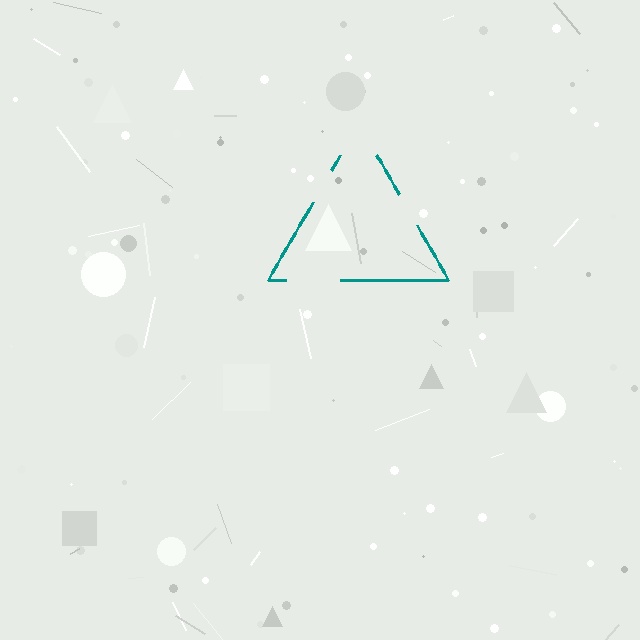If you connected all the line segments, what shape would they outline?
They would outline a triangle.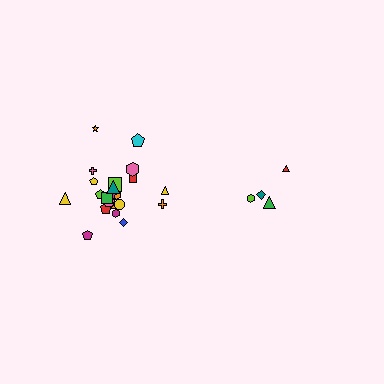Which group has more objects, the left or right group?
The left group.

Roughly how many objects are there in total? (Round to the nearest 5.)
Roughly 25 objects in total.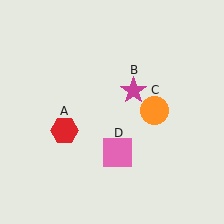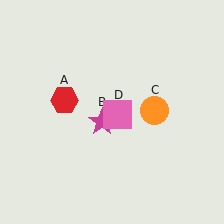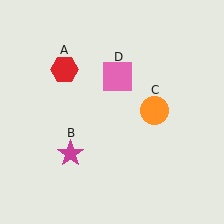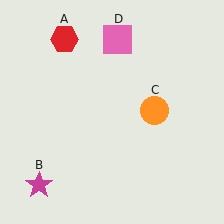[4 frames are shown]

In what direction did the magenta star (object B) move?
The magenta star (object B) moved down and to the left.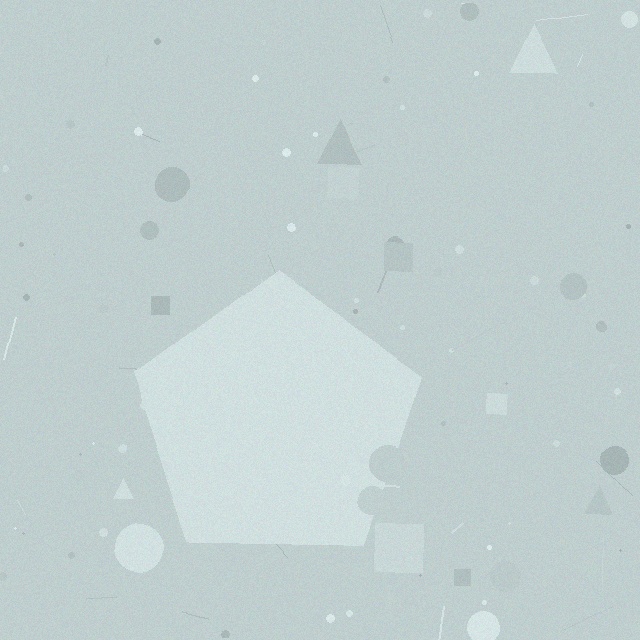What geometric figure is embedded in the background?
A pentagon is embedded in the background.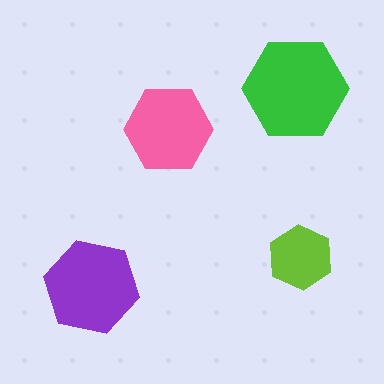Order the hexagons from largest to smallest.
the green one, the purple one, the pink one, the lime one.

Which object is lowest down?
The purple hexagon is bottommost.